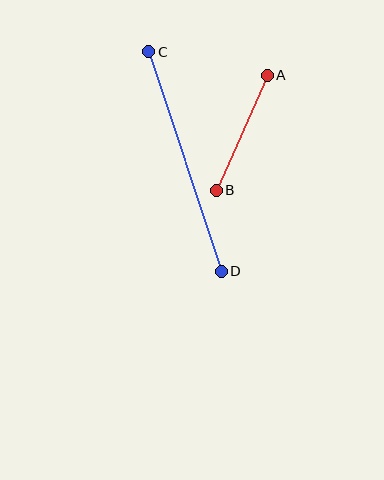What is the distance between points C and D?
The distance is approximately 231 pixels.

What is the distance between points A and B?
The distance is approximately 126 pixels.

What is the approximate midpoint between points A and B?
The midpoint is at approximately (242, 133) pixels.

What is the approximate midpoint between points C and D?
The midpoint is at approximately (185, 162) pixels.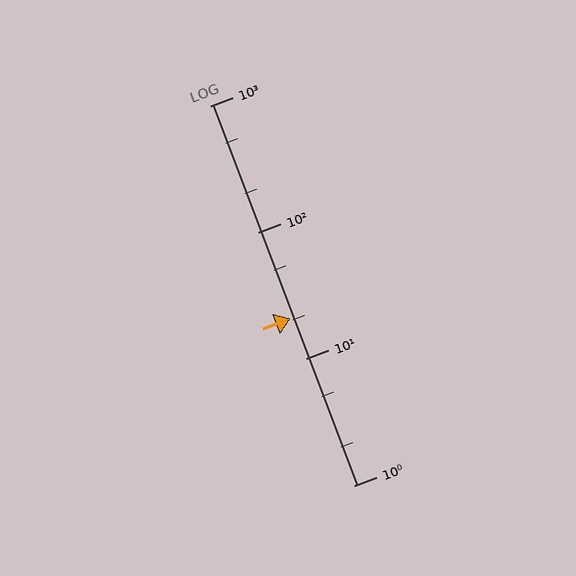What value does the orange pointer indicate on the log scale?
The pointer indicates approximately 21.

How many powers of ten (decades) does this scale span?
The scale spans 3 decades, from 1 to 1000.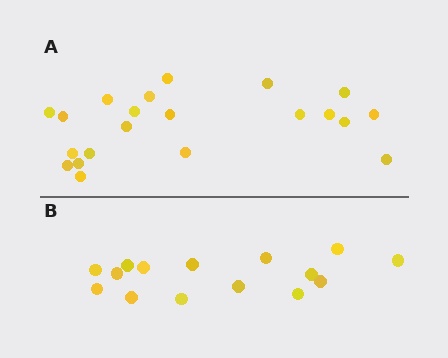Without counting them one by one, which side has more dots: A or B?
Region A (the top region) has more dots.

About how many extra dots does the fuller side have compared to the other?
Region A has about 6 more dots than region B.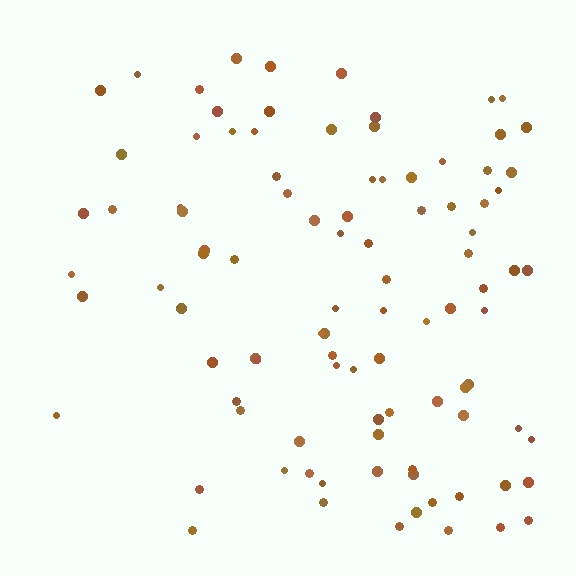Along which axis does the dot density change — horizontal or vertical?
Horizontal.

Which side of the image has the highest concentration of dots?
The right.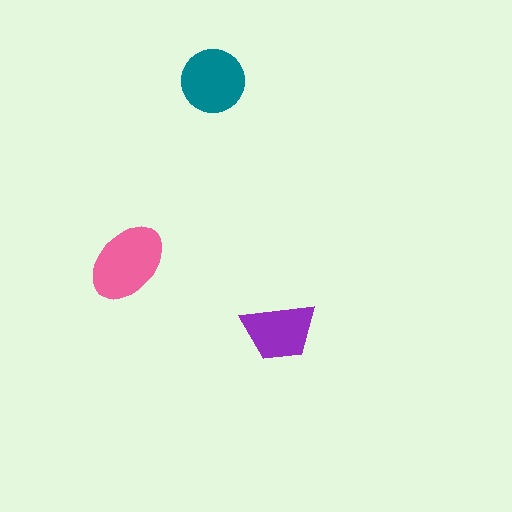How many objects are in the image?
There are 3 objects in the image.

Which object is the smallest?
The purple trapezoid.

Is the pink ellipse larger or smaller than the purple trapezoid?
Larger.